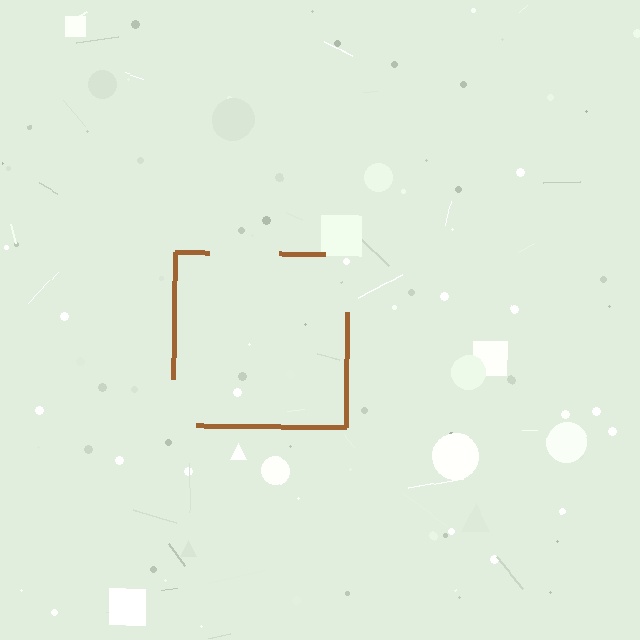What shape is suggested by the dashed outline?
The dashed outline suggests a square.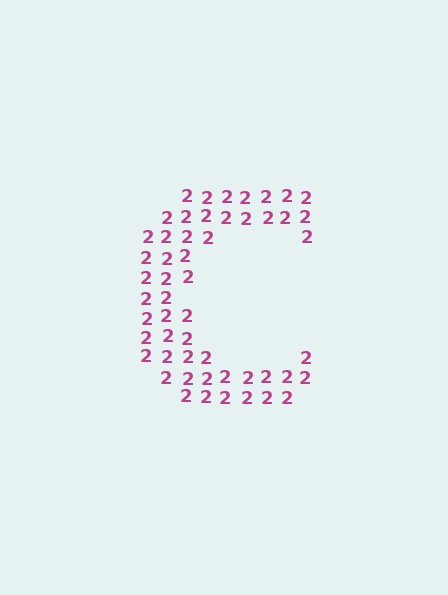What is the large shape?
The large shape is the letter C.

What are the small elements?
The small elements are digit 2's.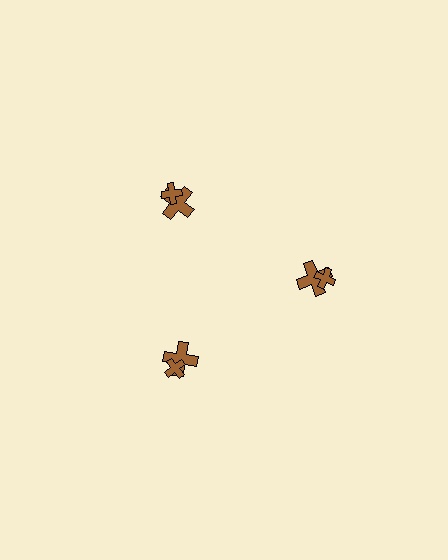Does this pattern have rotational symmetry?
Yes, this pattern has 3-fold rotational symmetry. It looks the same after rotating 120 degrees around the center.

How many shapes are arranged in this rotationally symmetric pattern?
There are 6 shapes, arranged in 3 groups of 2.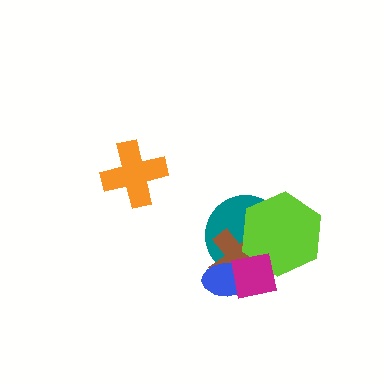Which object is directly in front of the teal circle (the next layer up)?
The brown cross is directly in front of the teal circle.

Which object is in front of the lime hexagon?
The magenta square is in front of the lime hexagon.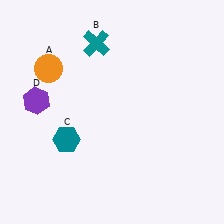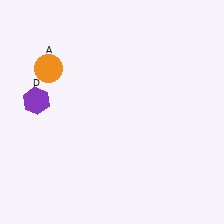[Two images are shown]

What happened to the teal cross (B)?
The teal cross (B) was removed in Image 2. It was in the top-left area of Image 1.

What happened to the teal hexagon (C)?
The teal hexagon (C) was removed in Image 2. It was in the bottom-left area of Image 1.